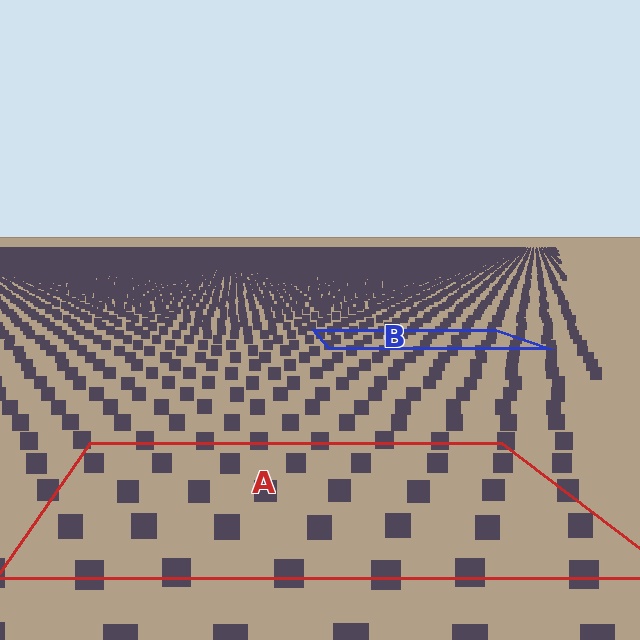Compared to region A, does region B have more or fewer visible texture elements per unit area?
Region B has more texture elements per unit area — they are packed more densely because it is farther away.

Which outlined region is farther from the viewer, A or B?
Region B is farther from the viewer — the texture elements inside it appear smaller and more densely packed.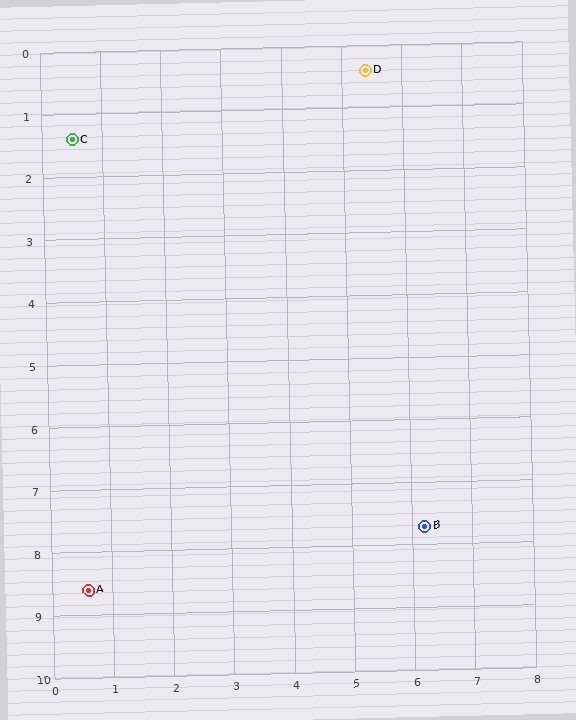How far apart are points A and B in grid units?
Points A and B are about 5.7 grid units apart.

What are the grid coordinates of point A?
Point A is at approximately (0.6, 8.6).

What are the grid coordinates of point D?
Point D is at approximately (5.4, 0.4).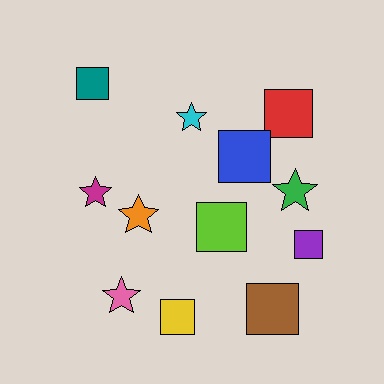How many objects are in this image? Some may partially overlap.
There are 12 objects.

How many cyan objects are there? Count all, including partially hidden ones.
There is 1 cyan object.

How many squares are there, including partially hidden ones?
There are 7 squares.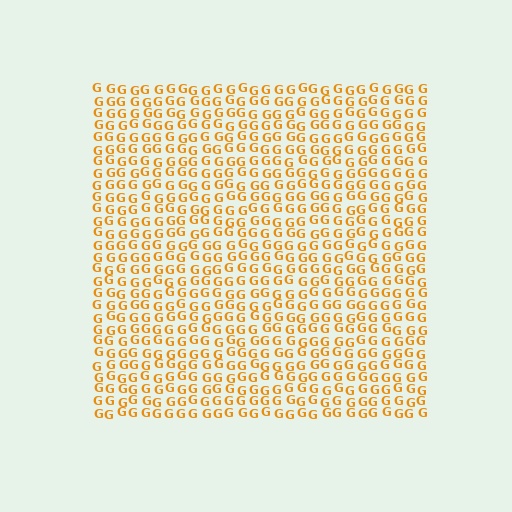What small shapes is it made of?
It is made of small letter G's.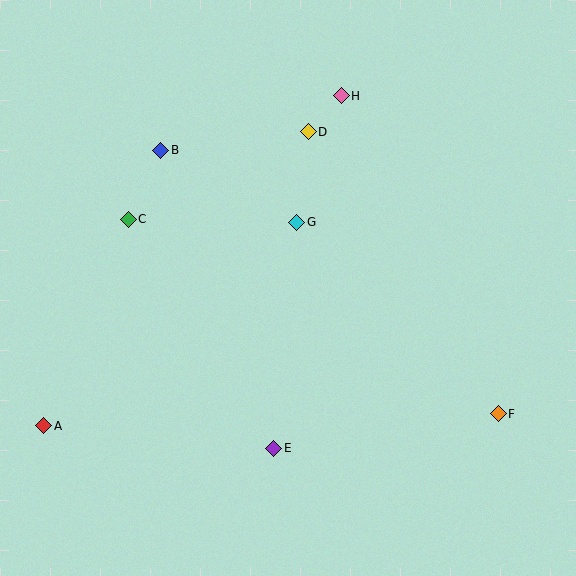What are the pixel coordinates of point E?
Point E is at (274, 448).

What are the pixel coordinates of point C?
Point C is at (128, 219).